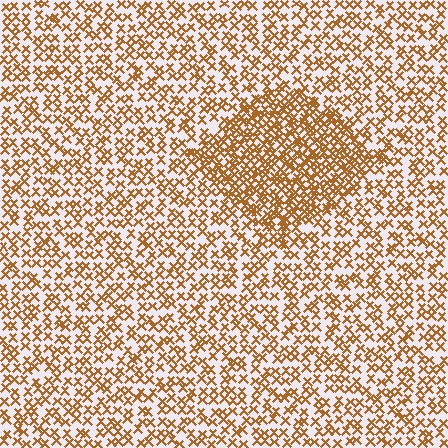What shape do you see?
I see a diamond.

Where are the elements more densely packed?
The elements are more densely packed inside the diamond boundary.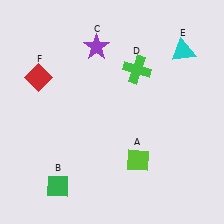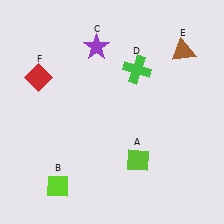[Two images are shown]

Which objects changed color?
B changed from green to lime. E changed from cyan to brown.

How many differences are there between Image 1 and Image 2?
There are 2 differences between the two images.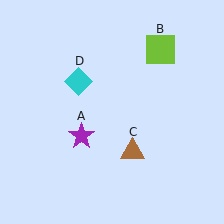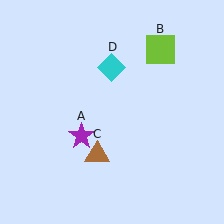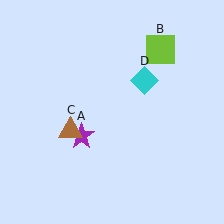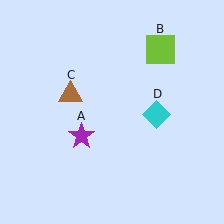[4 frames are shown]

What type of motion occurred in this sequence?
The brown triangle (object C), cyan diamond (object D) rotated clockwise around the center of the scene.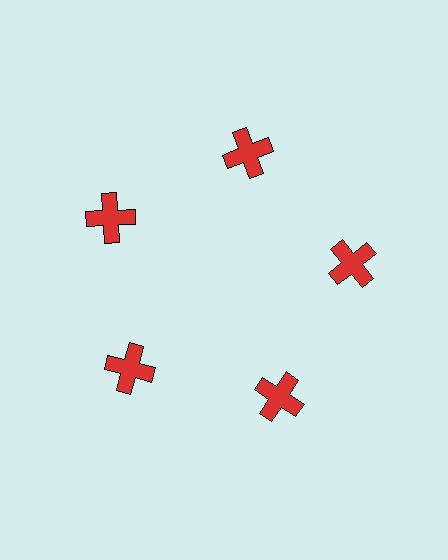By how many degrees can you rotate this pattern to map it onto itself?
The pattern maps onto itself every 72 degrees of rotation.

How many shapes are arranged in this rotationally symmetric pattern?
There are 5 shapes, arranged in 5 groups of 1.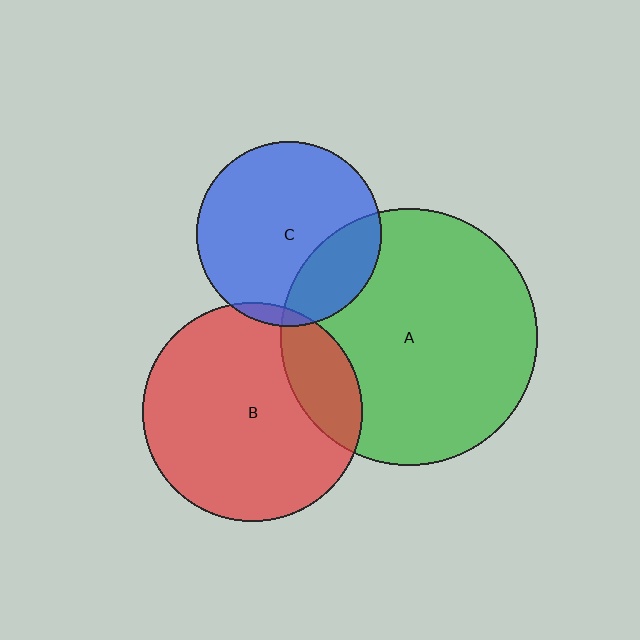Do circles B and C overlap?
Yes.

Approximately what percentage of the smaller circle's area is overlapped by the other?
Approximately 5%.